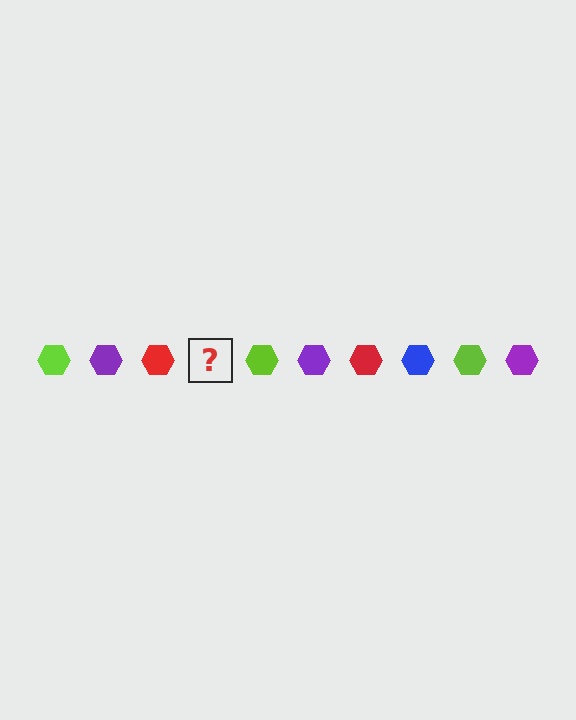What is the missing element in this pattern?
The missing element is a blue hexagon.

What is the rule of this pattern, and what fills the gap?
The rule is that the pattern cycles through lime, purple, red, blue hexagons. The gap should be filled with a blue hexagon.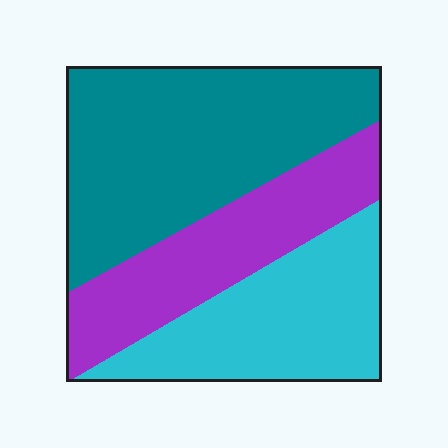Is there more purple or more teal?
Teal.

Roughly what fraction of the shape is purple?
Purple takes up between a quarter and a half of the shape.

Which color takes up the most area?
Teal, at roughly 45%.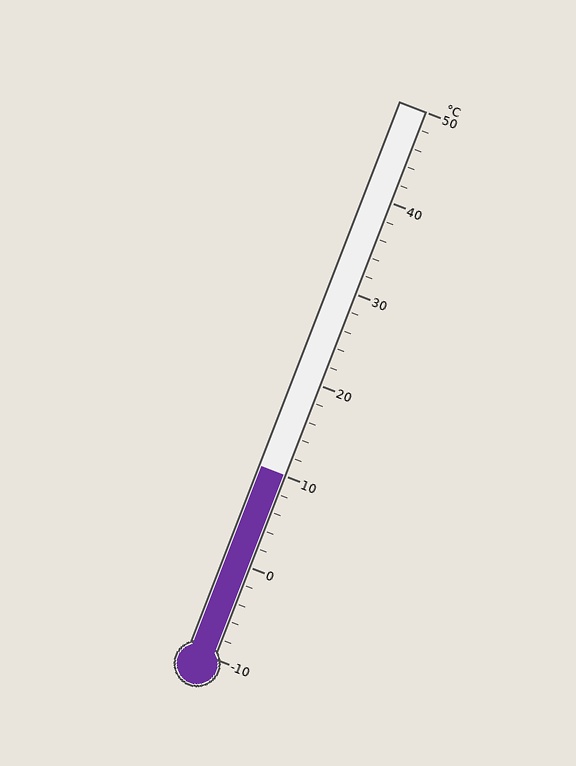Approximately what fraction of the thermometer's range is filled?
The thermometer is filled to approximately 35% of its range.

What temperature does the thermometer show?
The thermometer shows approximately 10°C.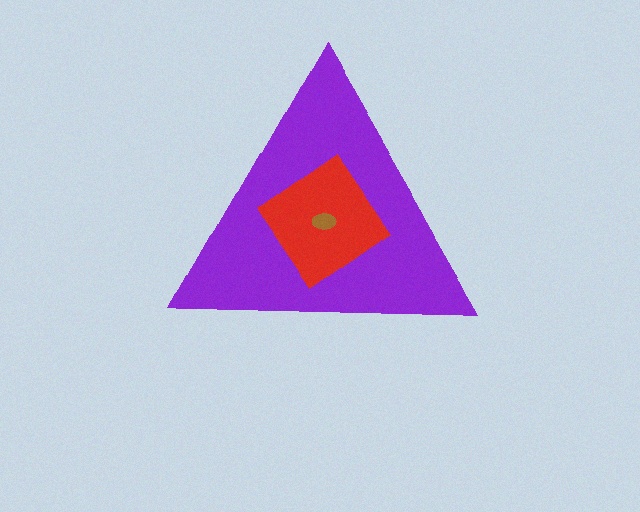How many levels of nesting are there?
3.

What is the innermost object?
The brown ellipse.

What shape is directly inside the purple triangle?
The red diamond.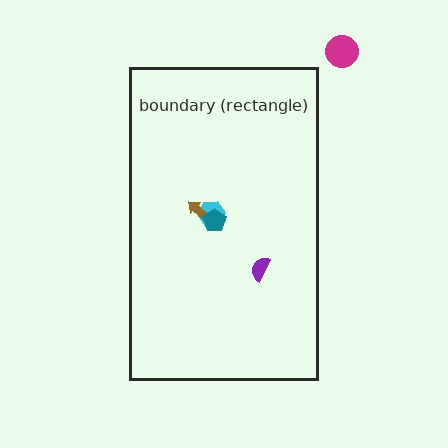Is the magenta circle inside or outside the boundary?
Outside.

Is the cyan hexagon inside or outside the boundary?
Inside.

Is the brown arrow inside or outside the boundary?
Inside.